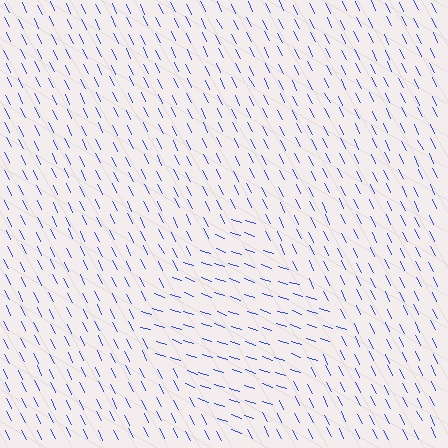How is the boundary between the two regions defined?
The boundary is defined purely by a change in line orientation (approximately 45 degrees difference). All lines are the same color and thickness.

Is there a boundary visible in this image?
Yes, there is a texture boundary formed by a change in line orientation.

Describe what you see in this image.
The image is filled with small blue line segments. A diamond region in the image has lines oriented differently from the surrounding lines, creating a visible texture boundary.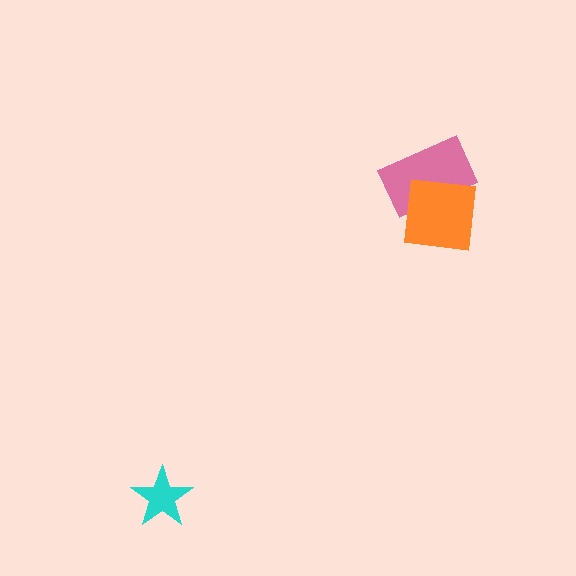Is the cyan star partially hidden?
No, no other shape covers it.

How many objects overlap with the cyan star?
0 objects overlap with the cyan star.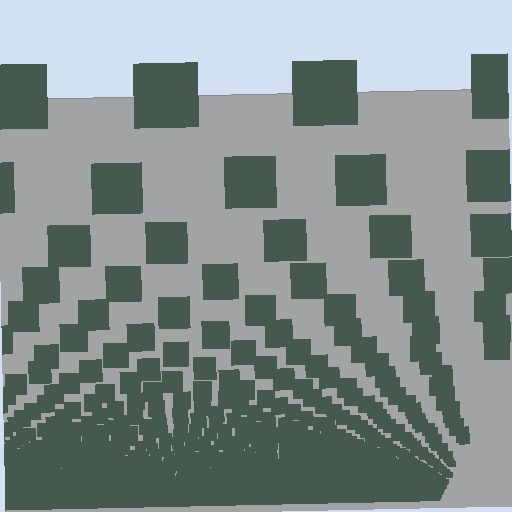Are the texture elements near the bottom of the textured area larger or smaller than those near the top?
Smaller. The gradient is inverted — elements near the bottom are smaller and denser.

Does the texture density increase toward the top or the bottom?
Density increases toward the bottom.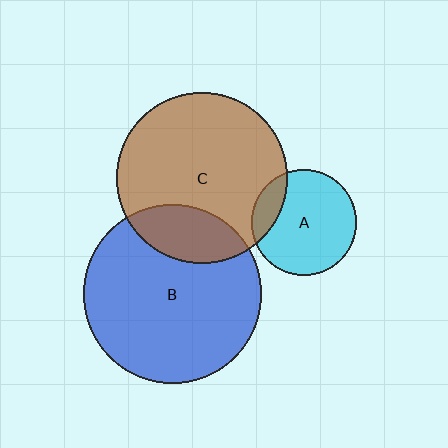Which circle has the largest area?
Circle B (blue).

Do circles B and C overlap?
Yes.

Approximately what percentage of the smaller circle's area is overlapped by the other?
Approximately 20%.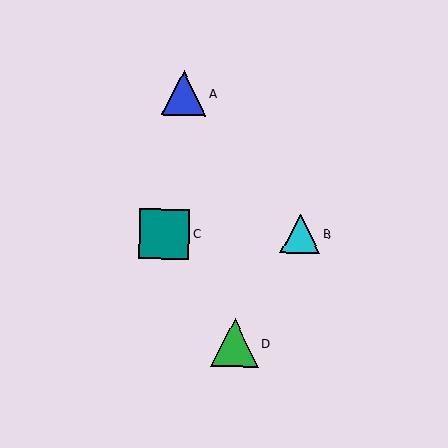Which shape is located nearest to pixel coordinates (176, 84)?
The blue triangle (labeled A) at (184, 93) is nearest to that location.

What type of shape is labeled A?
Shape A is a blue triangle.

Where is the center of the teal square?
The center of the teal square is at (164, 234).